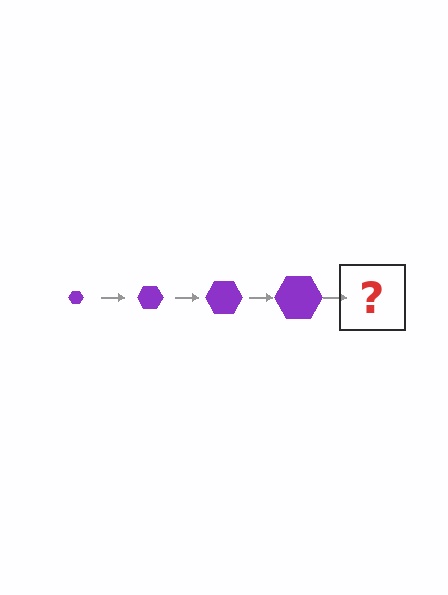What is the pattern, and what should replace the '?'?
The pattern is that the hexagon gets progressively larger each step. The '?' should be a purple hexagon, larger than the previous one.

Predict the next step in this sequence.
The next step is a purple hexagon, larger than the previous one.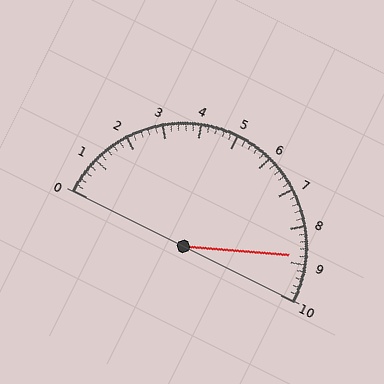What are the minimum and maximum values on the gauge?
The gauge ranges from 0 to 10.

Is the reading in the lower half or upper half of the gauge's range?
The reading is in the upper half of the range (0 to 10).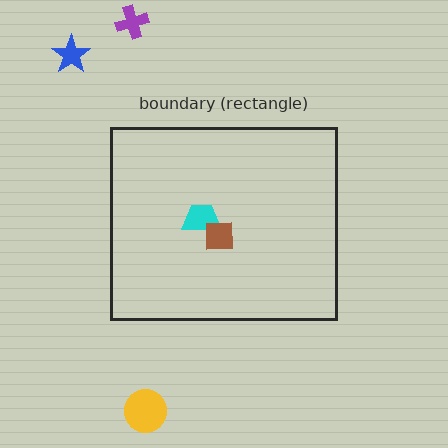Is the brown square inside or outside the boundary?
Inside.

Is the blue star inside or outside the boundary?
Outside.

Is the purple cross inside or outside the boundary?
Outside.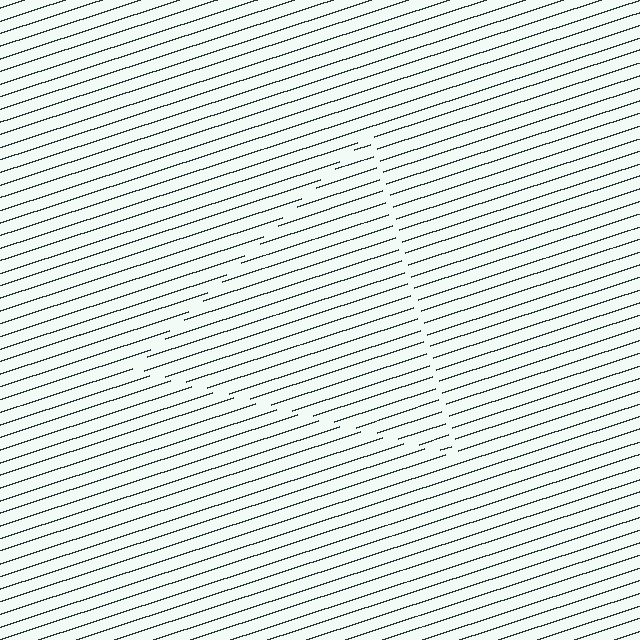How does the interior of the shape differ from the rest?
The interior of the shape contains the same grating, shifted by half a period — the contour is defined by the phase discontinuity where line-ends from the inner and outer gratings abut.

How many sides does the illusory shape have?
3 sides — the line-ends trace a triangle.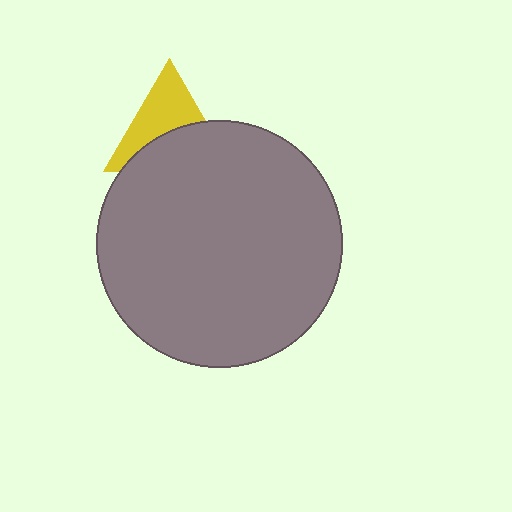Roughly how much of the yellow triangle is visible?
About half of it is visible (roughly 52%).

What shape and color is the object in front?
The object in front is a gray circle.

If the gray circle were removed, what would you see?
You would see the complete yellow triangle.